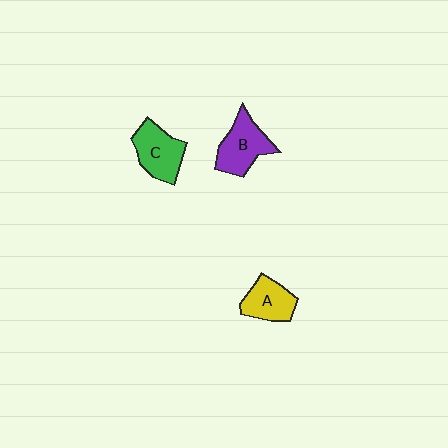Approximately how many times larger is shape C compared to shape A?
Approximately 1.2 times.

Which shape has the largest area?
Shape B (purple).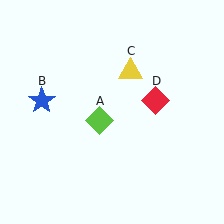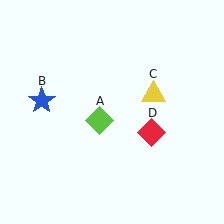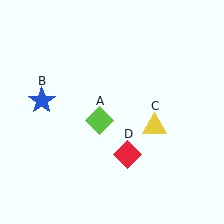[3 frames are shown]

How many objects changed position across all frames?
2 objects changed position: yellow triangle (object C), red diamond (object D).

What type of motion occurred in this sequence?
The yellow triangle (object C), red diamond (object D) rotated clockwise around the center of the scene.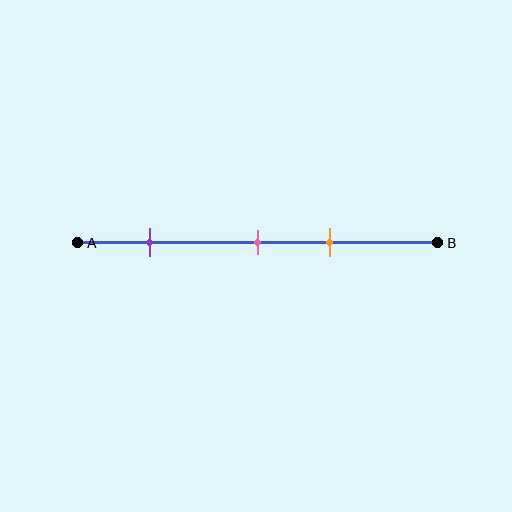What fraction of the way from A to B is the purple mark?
The purple mark is approximately 20% (0.2) of the way from A to B.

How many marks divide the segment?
There are 3 marks dividing the segment.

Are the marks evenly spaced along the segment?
No, the marks are not evenly spaced.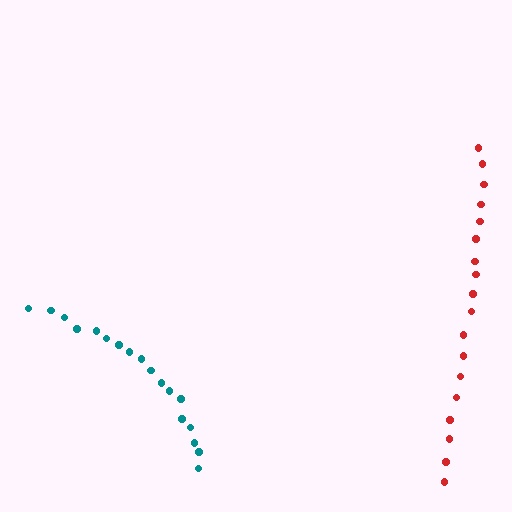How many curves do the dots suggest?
There are 2 distinct paths.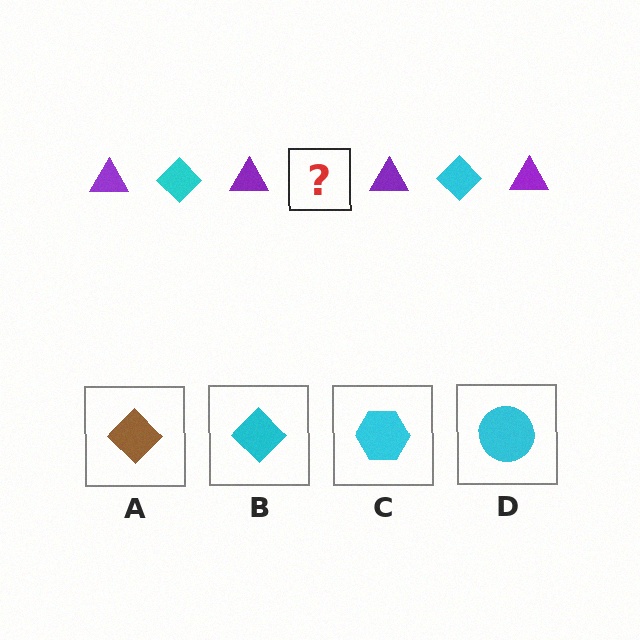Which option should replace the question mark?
Option B.